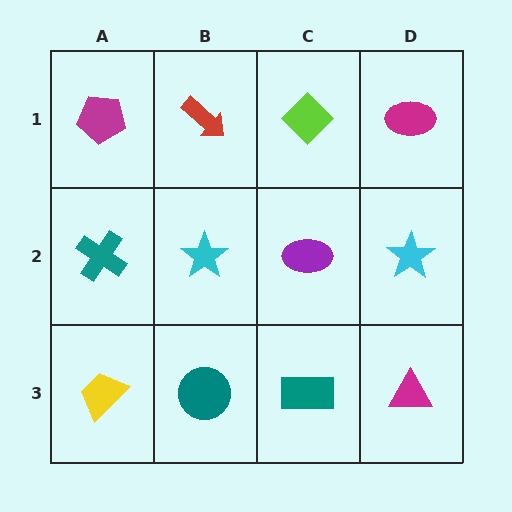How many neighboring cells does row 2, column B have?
4.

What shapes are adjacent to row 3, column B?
A cyan star (row 2, column B), a yellow trapezoid (row 3, column A), a teal rectangle (row 3, column C).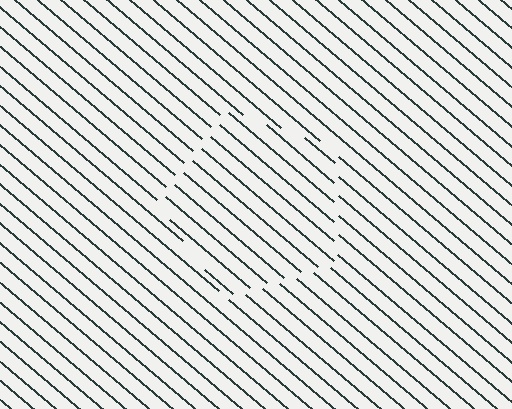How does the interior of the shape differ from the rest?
The interior of the shape contains the same grating, shifted by half a period — the contour is defined by the phase discontinuity where line-ends from the inner and outer gratings abut.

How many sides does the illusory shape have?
5 sides — the line-ends trace a pentagon.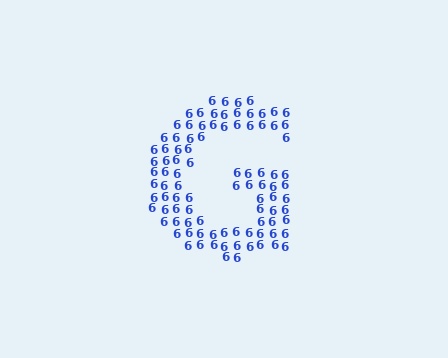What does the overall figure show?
The overall figure shows the letter G.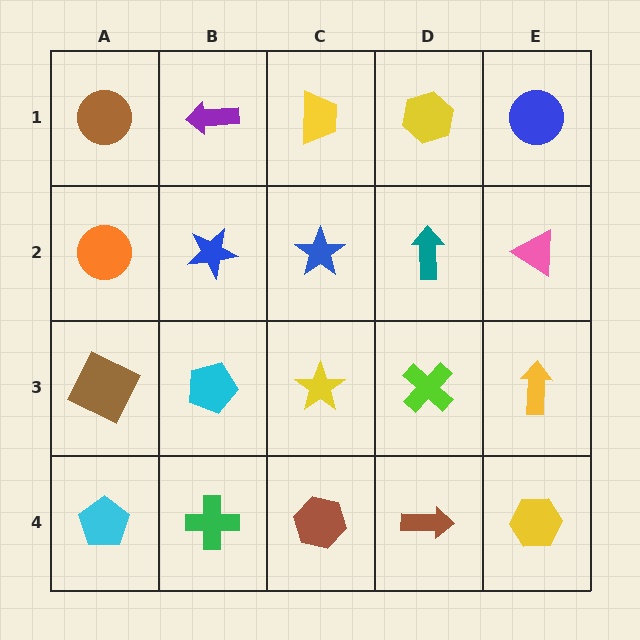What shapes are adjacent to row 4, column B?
A cyan pentagon (row 3, column B), a cyan pentagon (row 4, column A), a brown hexagon (row 4, column C).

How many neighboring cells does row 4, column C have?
3.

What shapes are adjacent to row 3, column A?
An orange circle (row 2, column A), a cyan pentagon (row 4, column A), a cyan pentagon (row 3, column B).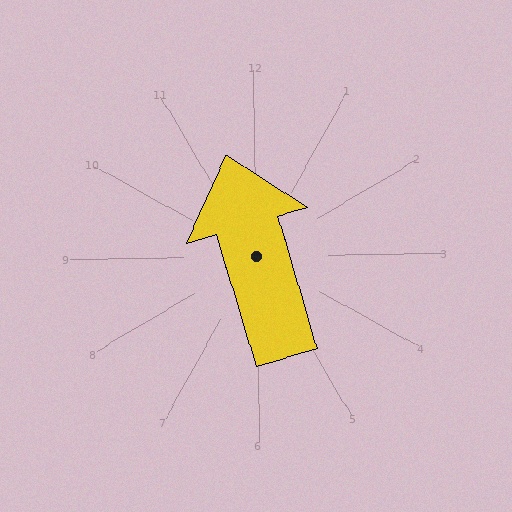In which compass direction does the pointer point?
North.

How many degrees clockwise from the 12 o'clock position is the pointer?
Approximately 344 degrees.